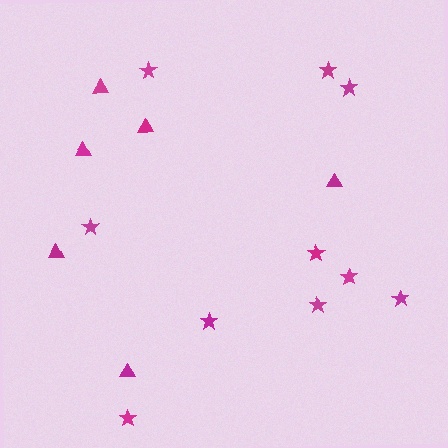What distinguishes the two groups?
There are 2 groups: one group of stars (10) and one group of triangles (6).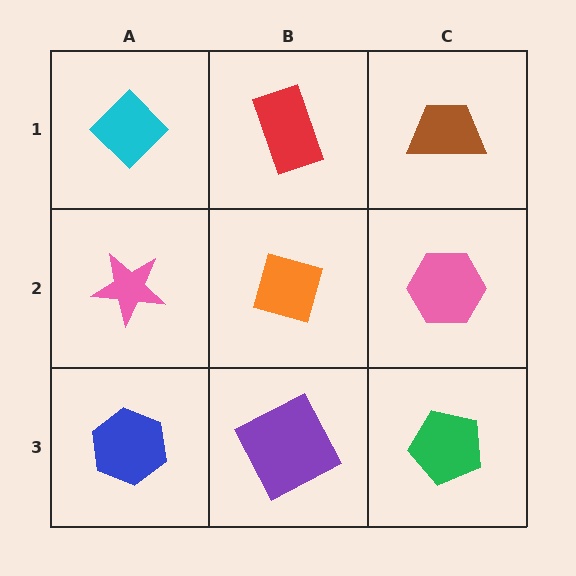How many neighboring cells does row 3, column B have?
3.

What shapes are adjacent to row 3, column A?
A pink star (row 2, column A), a purple square (row 3, column B).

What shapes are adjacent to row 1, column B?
An orange diamond (row 2, column B), a cyan diamond (row 1, column A), a brown trapezoid (row 1, column C).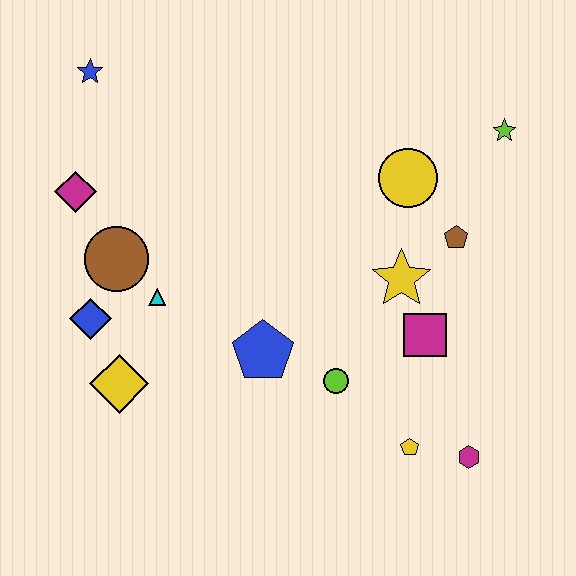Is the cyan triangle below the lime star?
Yes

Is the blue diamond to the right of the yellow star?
No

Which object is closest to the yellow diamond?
The blue diamond is closest to the yellow diamond.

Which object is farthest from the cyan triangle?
The lime star is farthest from the cyan triangle.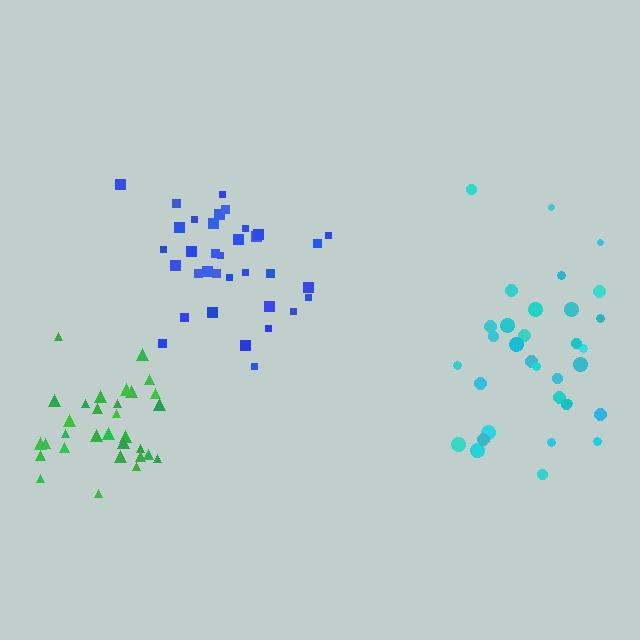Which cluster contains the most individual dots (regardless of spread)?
Blue (35).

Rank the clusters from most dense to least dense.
green, blue, cyan.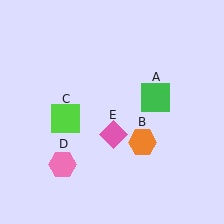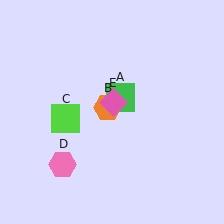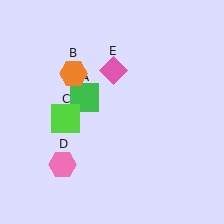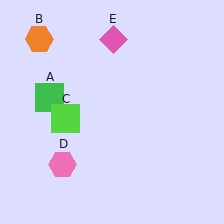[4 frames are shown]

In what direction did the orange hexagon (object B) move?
The orange hexagon (object B) moved up and to the left.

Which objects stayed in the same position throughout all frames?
Lime square (object C) and pink hexagon (object D) remained stationary.